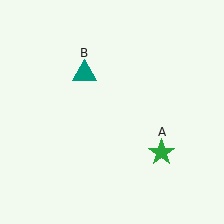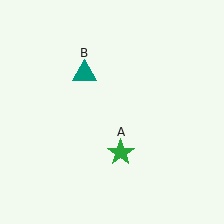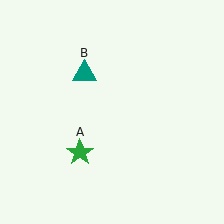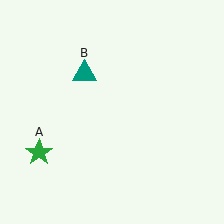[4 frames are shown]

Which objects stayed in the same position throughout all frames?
Teal triangle (object B) remained stationary.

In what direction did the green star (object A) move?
The green star (object A) moved left.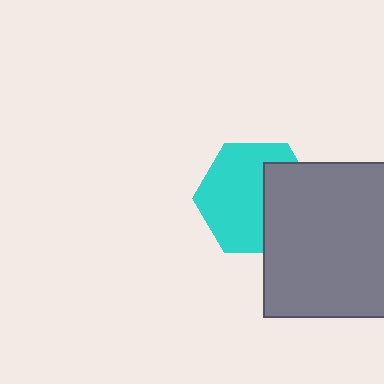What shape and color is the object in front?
The object in front is a gray square.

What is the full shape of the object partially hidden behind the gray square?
The partially hidden object is a cyan hexagon.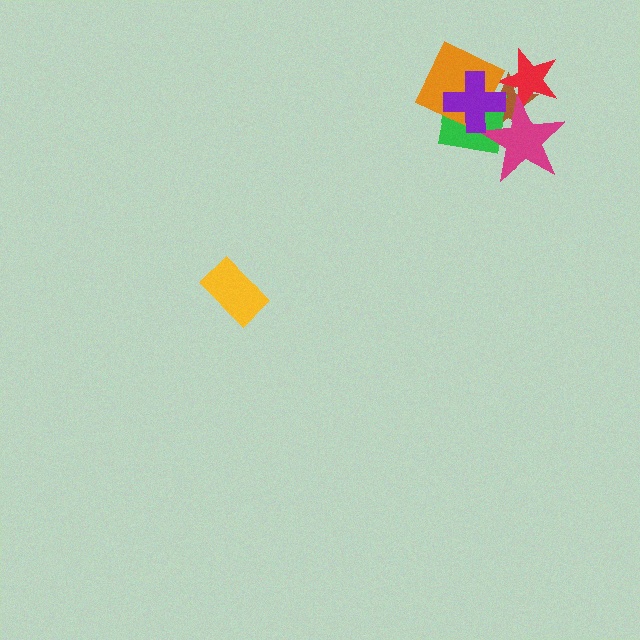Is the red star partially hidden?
Yes, it is partially covered by another shape.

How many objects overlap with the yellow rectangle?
0 objects overlap with the yellow rectangle.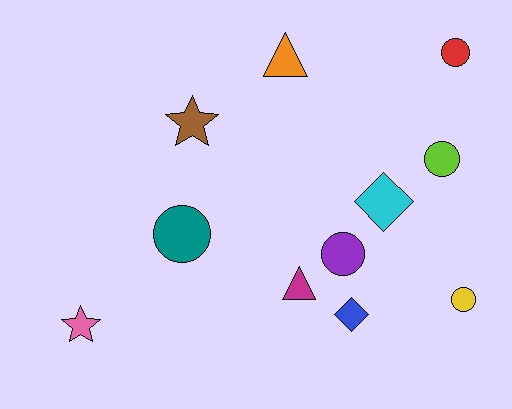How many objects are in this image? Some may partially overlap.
There are 11 objects.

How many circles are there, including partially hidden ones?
There are 5 circles.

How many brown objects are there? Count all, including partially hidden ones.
There is 1 brown object.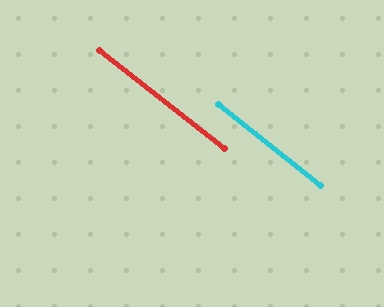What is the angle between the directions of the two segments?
Approximately 1 degree.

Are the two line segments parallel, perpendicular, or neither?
Parallel — their directions differ by only 0.6°.